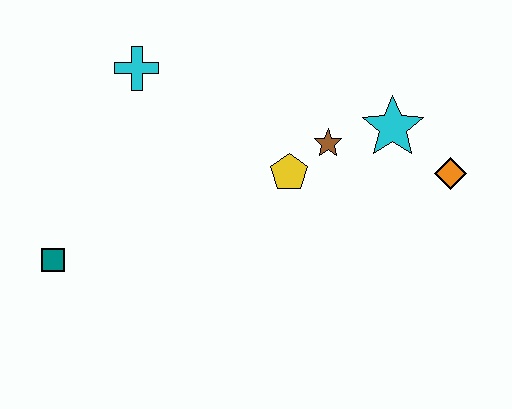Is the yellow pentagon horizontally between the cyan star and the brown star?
No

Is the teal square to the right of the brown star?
No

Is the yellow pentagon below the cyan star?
Yes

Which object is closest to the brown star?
The yellow pentagon is closest to the brown star.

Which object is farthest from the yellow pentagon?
The teal square is farthest from the yellow pentagon.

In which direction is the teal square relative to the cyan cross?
The teal square is below the cyan cross.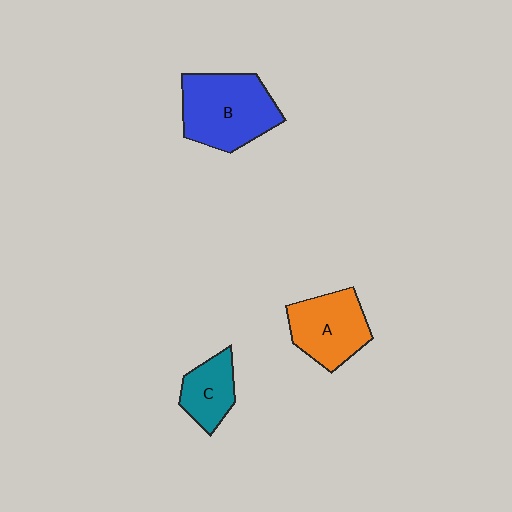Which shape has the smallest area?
Shape C (teal).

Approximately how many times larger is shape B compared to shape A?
Approximately 1.3 times.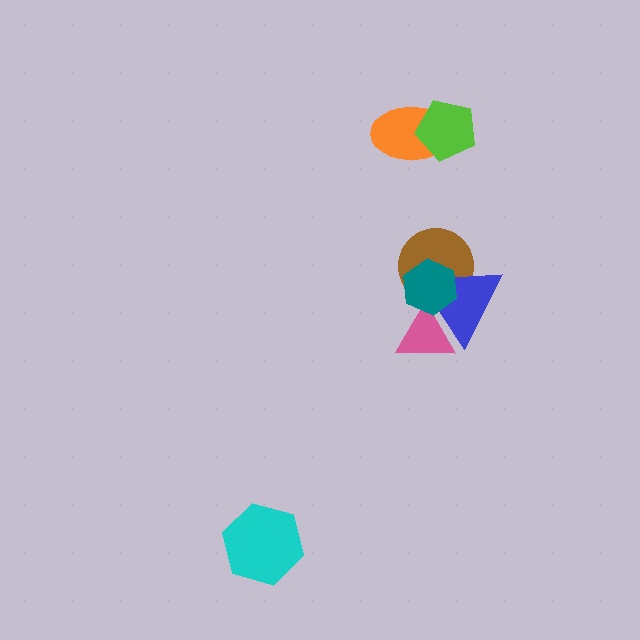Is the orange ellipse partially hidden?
Yes, it is partially covered by another shape.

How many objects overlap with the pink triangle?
2 objects overlap with the pink triangle.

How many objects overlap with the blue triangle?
3 objects overlap with the blue triangle.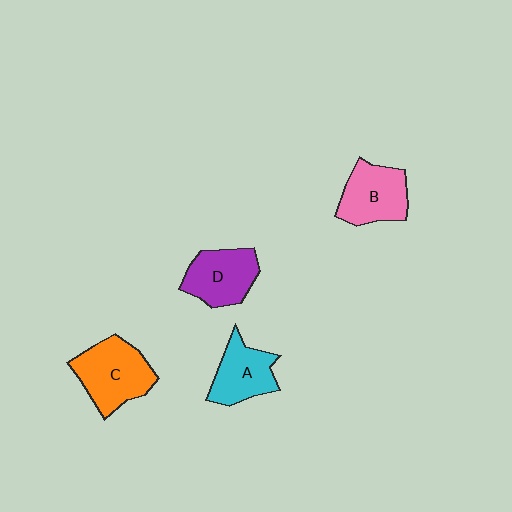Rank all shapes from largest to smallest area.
From largest to smallest: C (orange), B (pink), D (purple), A (cyan).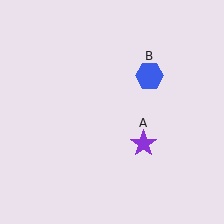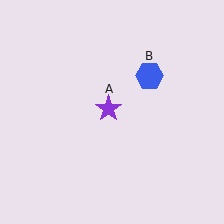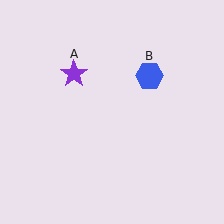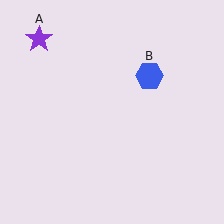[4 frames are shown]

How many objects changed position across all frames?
1 object changed position: purple star (object A).